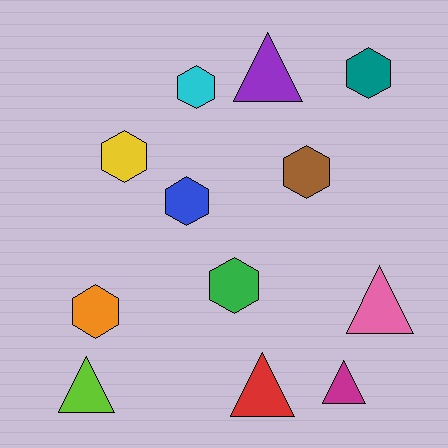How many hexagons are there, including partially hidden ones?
There are 7 hexagons.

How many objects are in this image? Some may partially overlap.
There are 12 objects.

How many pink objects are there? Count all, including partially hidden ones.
There is 1 pink object.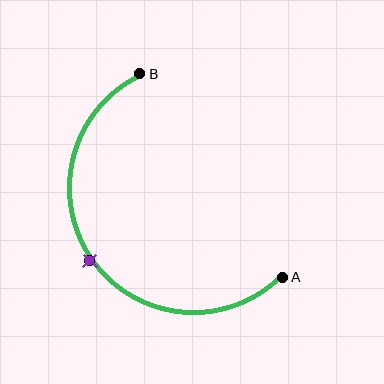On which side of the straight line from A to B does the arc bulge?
The arc bulges below and to the left of the straight line connecting A and B.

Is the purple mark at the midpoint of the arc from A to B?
Yes. The purple mark lies on the arc at equal arc-length from both A and B — it is the arc midpoint.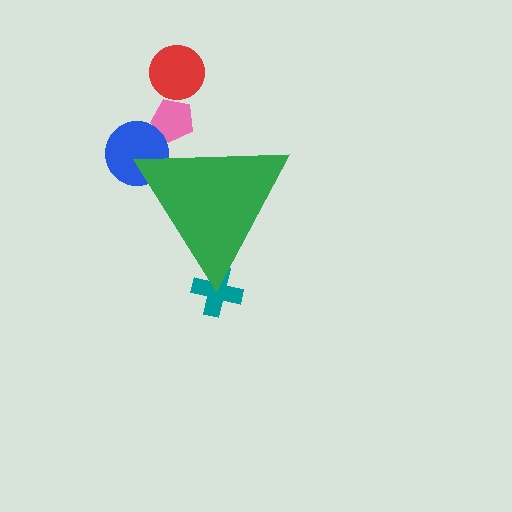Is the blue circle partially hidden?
Yes, the blue circle is partially hidden behind the green triangle.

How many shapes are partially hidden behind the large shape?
3 shapes are partially hidden.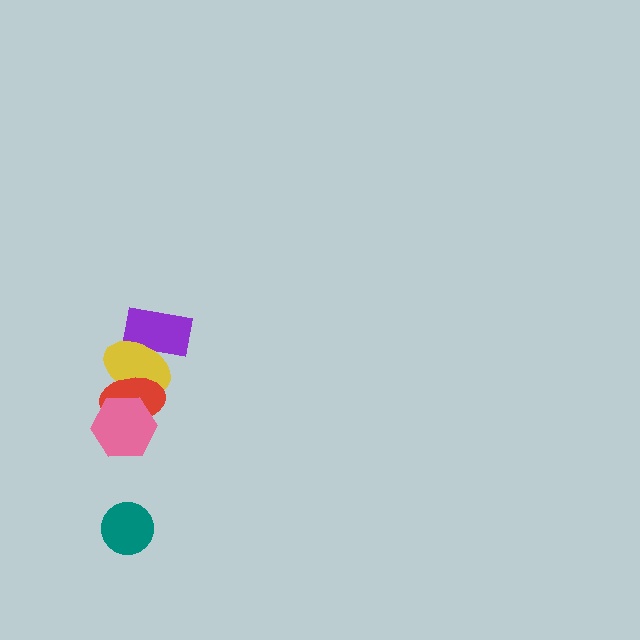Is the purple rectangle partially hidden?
Yes, it is partially covered by another shape.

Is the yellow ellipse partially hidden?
Yes, it is partially covered by another shape.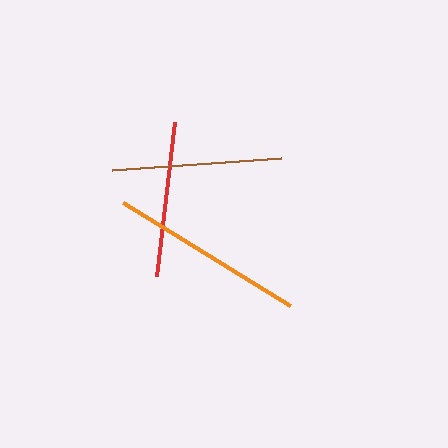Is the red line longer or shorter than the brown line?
The brown line is longer than the red line.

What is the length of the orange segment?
The orange segment is approximately 196 pixels long.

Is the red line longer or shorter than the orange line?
The orange line is longer than the red line.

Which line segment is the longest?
The orange line is the longest at approximately 196 pixels.